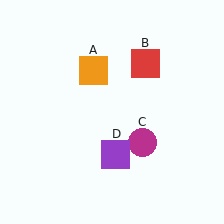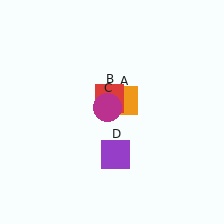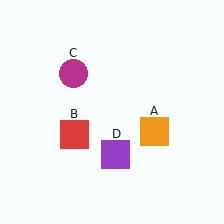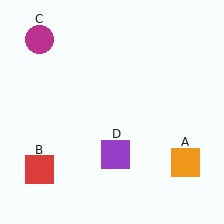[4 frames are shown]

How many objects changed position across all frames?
3 objects changed position: orange square (object A), red square (object B), magenta circle (object C).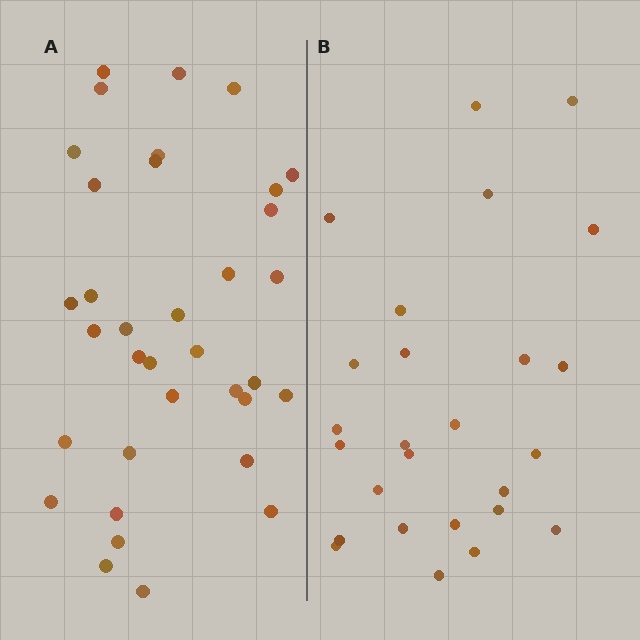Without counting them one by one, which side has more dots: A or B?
Region A (the left region) has more dots.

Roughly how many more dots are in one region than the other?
Region A has roughly 8 or so more dots than region B.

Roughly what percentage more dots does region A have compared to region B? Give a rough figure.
About 35% more.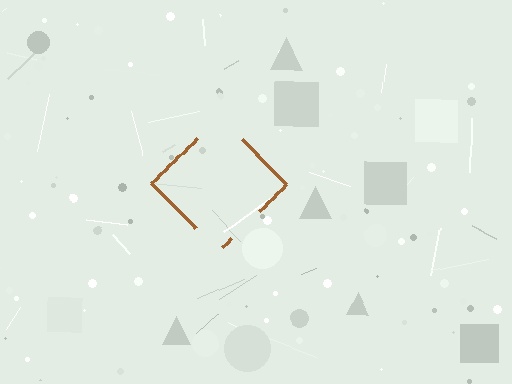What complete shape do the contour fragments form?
The contour fragments form a diamond.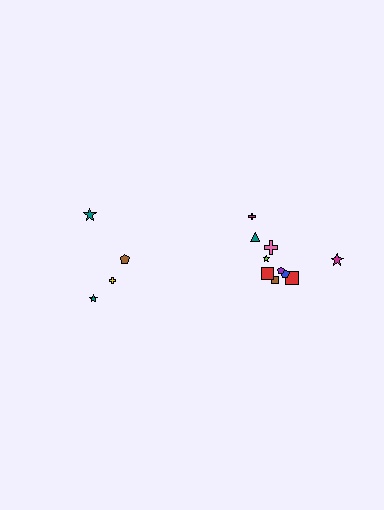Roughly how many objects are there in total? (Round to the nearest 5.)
Roughly 15 objects in total.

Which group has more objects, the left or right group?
The right group.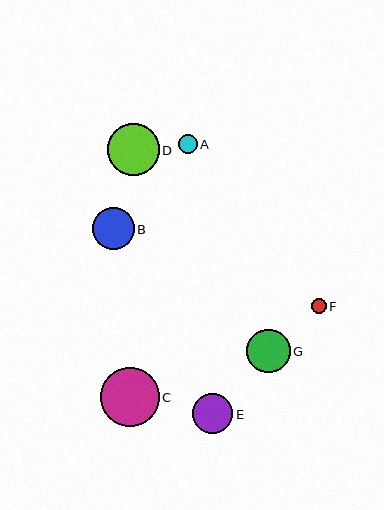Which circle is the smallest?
Circle F is the smallest with a size of approximately 15 pixels.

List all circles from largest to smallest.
From largest to smallest: C, D, G, B, E, A, F.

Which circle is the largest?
Circle C is the largest with a size of approximately 58 pixels.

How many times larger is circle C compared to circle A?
Circle C is approximately 3.1 times the size of circle A.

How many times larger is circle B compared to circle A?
Circle B is approximately 2.3 times the size of circle A.